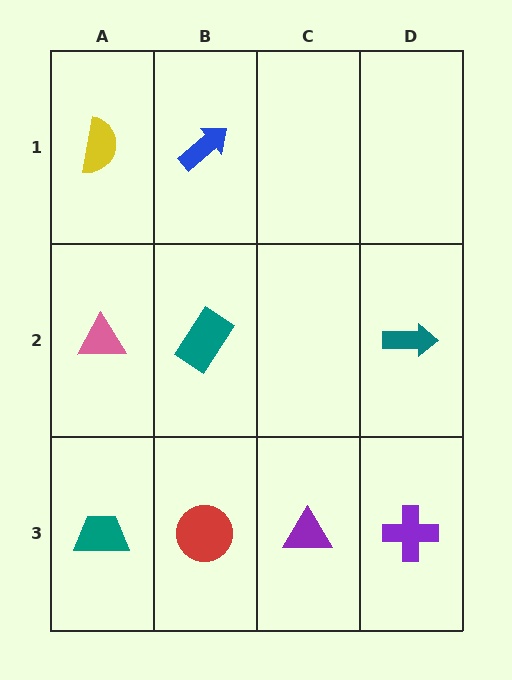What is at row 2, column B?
A teal rectangle.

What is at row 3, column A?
A teal trapezoid.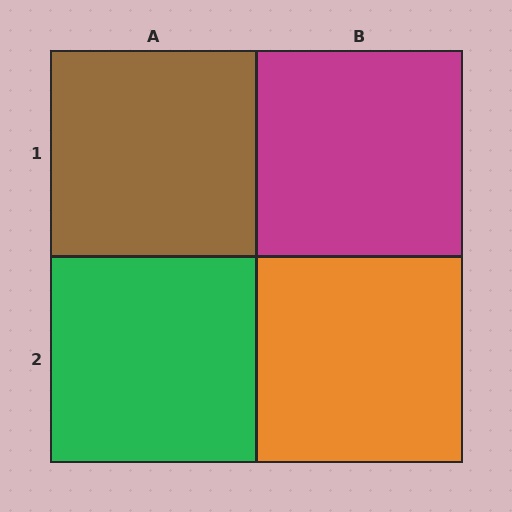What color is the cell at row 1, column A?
Brown.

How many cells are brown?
1 cell is brown.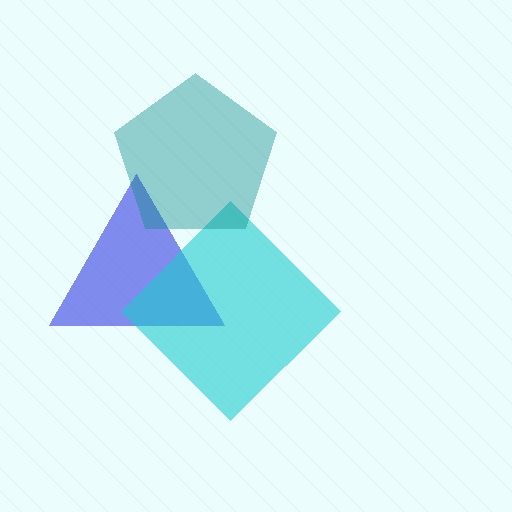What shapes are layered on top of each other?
The layered shapes are: a blue triangle, a cyan diamond, a teal pentagon.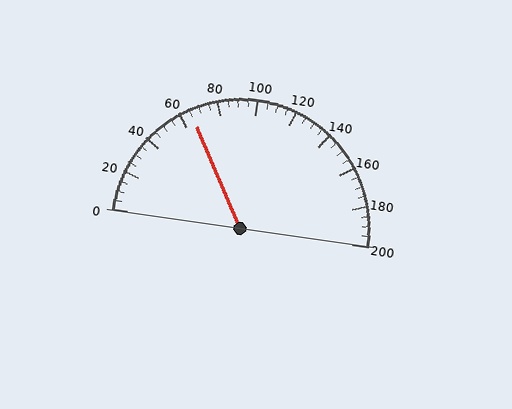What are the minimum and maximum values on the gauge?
The gauge ranges from 0 to 200.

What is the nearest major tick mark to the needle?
The nearest major tick mark is 60.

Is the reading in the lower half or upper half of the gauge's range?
The reading is in the lower half of the range (0 to 200).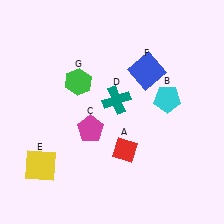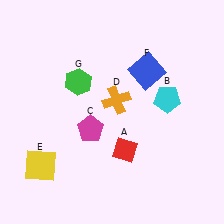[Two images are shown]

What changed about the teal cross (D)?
In Image 1, D is teal. In Image 2, it changed to orange.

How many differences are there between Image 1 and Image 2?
There is 1 difference between the two images.